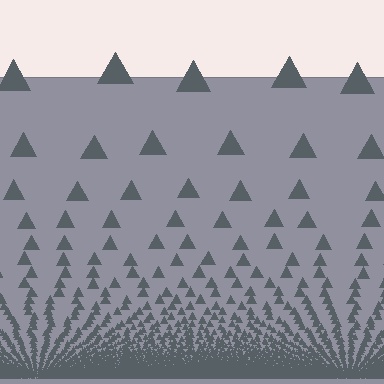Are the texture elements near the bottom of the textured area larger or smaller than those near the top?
Smaller. The gradient is inverted — elements near the bottom are smaller and denser.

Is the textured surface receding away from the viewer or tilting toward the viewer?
The surface appears to tilt toward the viewer. Texture elements get larger and sparser toward the top.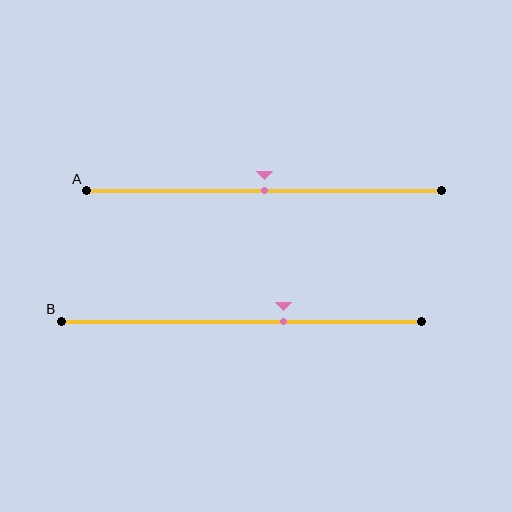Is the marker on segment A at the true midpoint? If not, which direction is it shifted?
Yes, the marker on segment A is at the true midpoint.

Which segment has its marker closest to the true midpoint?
Segment A has its marker closest to the true midpoint.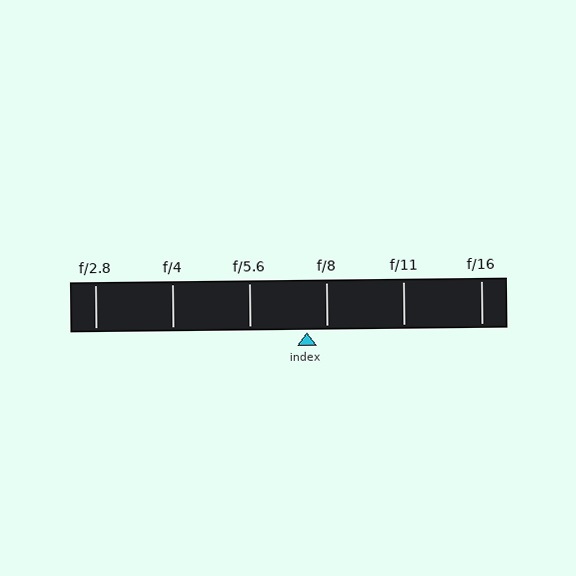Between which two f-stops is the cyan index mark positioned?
The index mark is between f/5.6 and f/8.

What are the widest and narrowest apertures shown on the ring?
The widest aperture shown is f/2.8 and the narrowest is f/16.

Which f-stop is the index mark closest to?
The index mark is closest to f/8.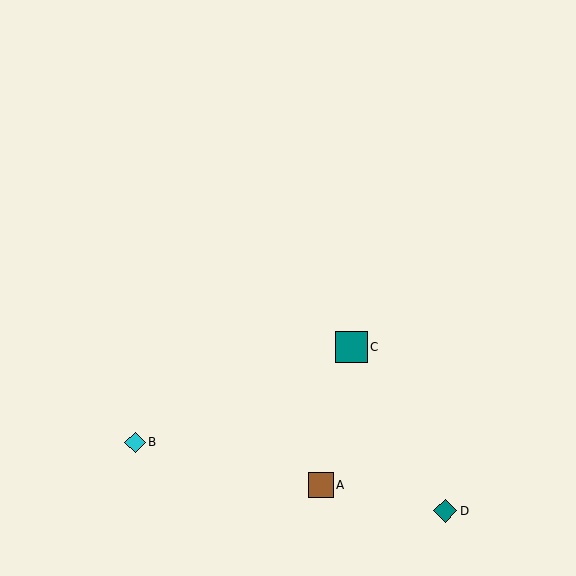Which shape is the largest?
The teal square (labeled C) is the largest.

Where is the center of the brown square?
The center of the brown square is at (321, 485).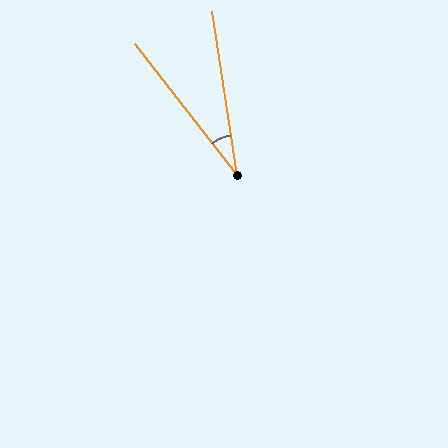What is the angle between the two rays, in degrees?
Approximately 29 degrees.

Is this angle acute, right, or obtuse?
It is acute.